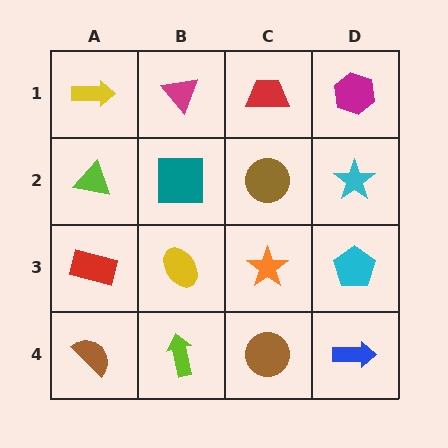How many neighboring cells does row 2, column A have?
3.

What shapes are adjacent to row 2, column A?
A yellow arrow (row 1, column A), a red rectangle (row 3, column A), a teal square (row 2, column B).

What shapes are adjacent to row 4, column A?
A red rectangle (row 3, column A), a lime arrow (row 4, column B).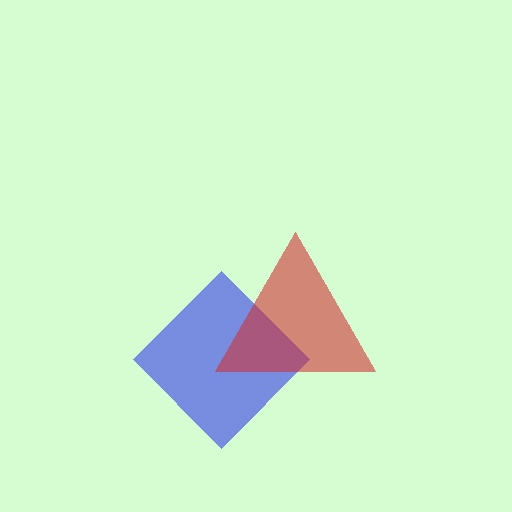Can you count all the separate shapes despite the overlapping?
Yes, there are 2 separate shapes.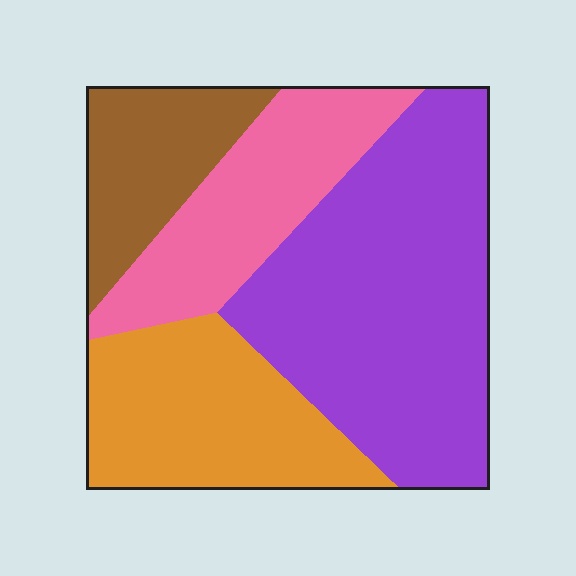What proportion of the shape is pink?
Pink takes up about one fifth (1/5) of the shape.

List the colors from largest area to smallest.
From largest to smallest: purple, orange, pink, brown.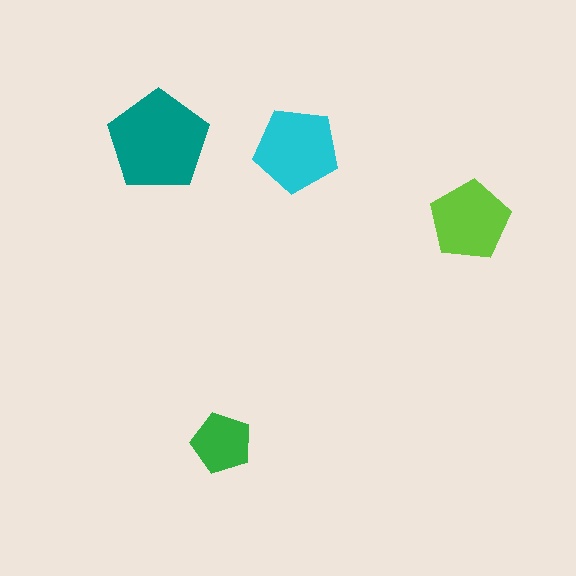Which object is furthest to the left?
The teal pentagon is leftmost.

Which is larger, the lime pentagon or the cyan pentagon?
The cyan one.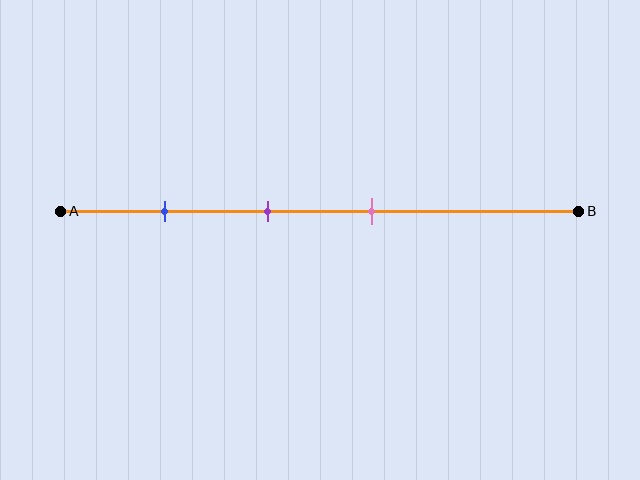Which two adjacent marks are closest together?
The purple and pink marks are the closest adjacent pair.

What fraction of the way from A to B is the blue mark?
The blue mark is approximately 20% (0.2) of the way from A to B.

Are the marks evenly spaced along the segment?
Yes, the marks are approximately evenly spaced.